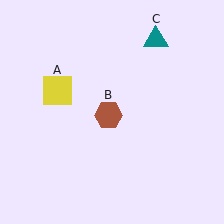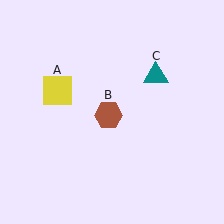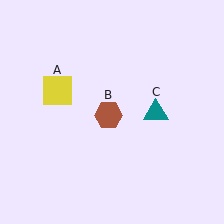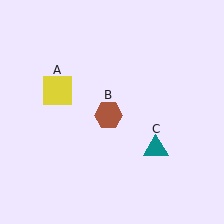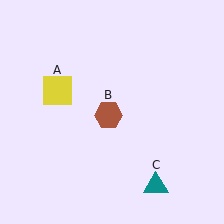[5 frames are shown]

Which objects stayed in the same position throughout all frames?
Yellow square (object A) and brown hexagon (object B) remained stationary.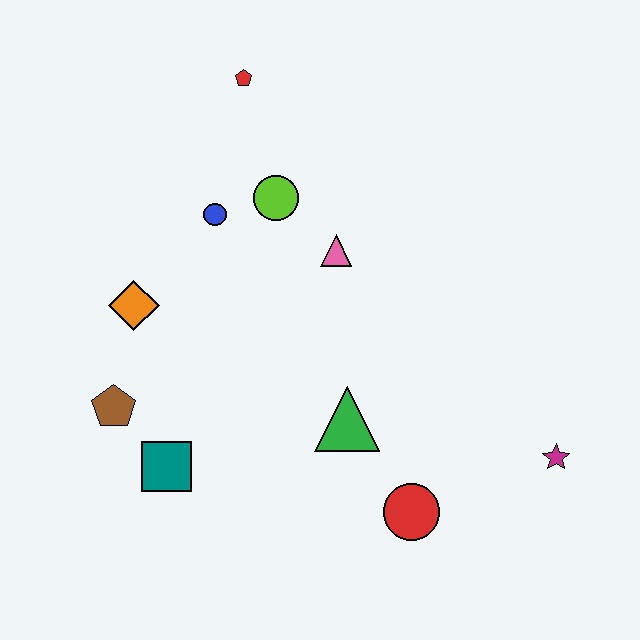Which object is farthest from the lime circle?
The magenta star is farthest from the lime circle.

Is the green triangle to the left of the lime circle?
No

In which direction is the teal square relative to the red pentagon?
The teal square is below the red pentagon.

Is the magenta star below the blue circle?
Yes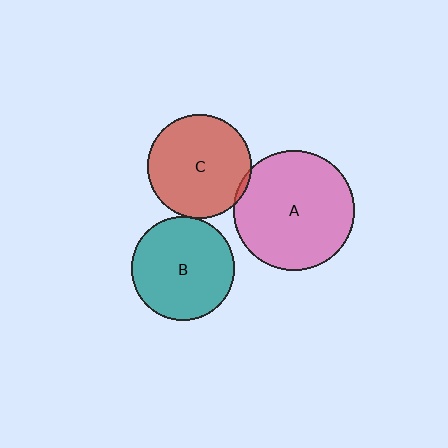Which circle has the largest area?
Circle A (pink).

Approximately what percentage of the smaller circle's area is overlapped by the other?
Approximately 5%.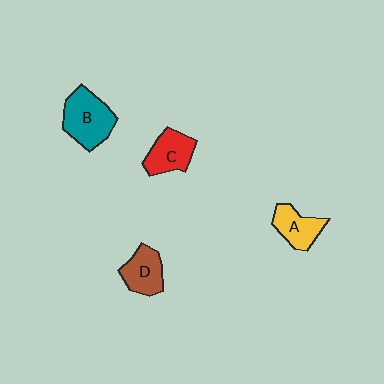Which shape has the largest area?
Shape B (teal).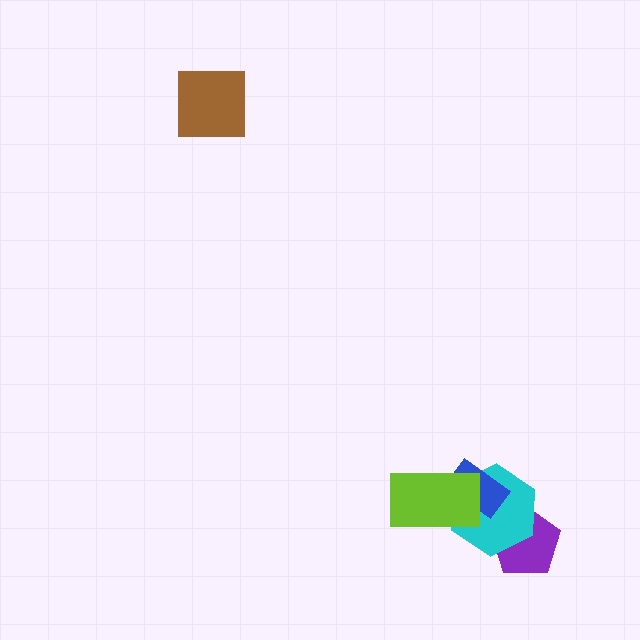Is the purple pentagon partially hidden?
Yes, it is partially covered by another shape.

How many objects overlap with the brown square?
0 objects overlap with the brown square.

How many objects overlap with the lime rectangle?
2 objects overlap with the lime rectangle.